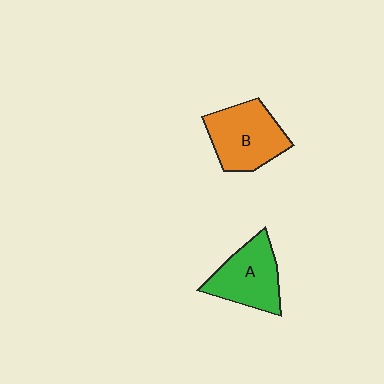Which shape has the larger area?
Shape B (orange).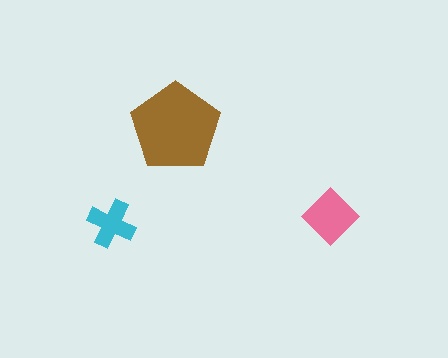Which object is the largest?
The brown pentagon.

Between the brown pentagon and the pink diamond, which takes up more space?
The brown pentagon.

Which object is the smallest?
The cyan cross.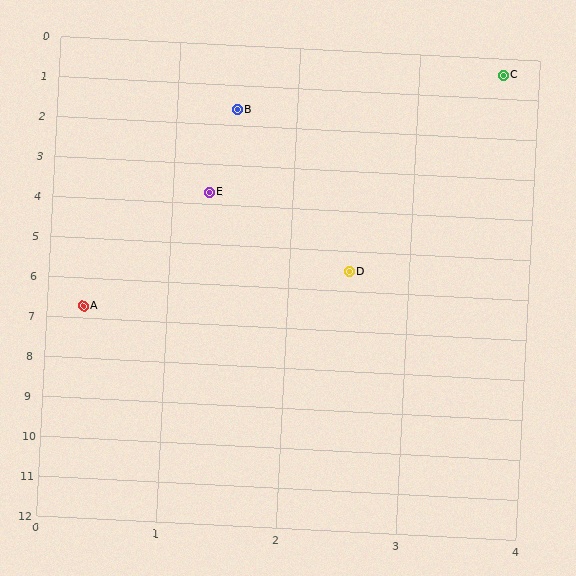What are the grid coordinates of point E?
Point E is at approximately (1.3, 3.7).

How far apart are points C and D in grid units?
Points C and D are about 5.2 grid units apart.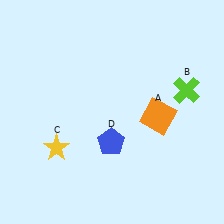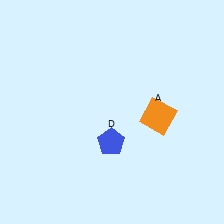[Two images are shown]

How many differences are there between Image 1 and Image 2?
There are 2 differences between the two images.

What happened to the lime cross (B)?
The lime cross (B) was removed in Image 2. It was in the top-right area of Image 1.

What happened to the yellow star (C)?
The yellow star (C) was removed in Image 2. It was in the bottom-left area of Image 1.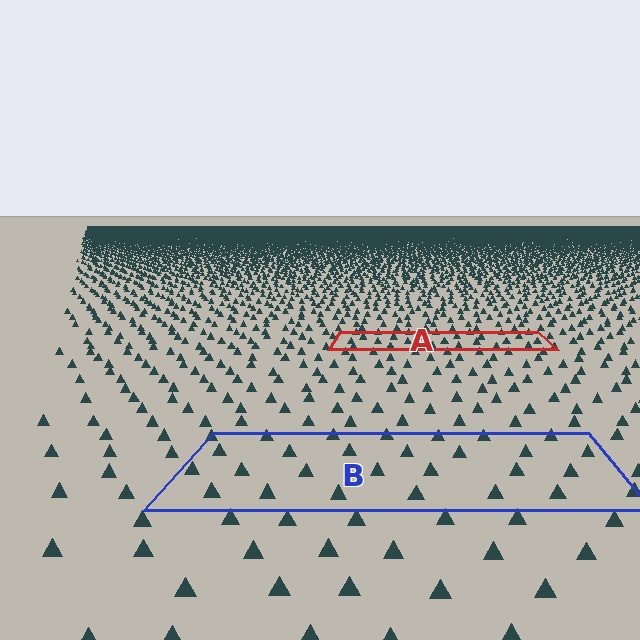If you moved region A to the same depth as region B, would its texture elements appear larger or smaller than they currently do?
They would appear larger. At a closer depth, the same texture elements are projected at a bigger on-screen size.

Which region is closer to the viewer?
Region B is closer. The texture elements there are larger and more spread out.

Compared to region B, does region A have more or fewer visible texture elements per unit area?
Region A has more texture elements per unit area — they are packed more densely because it is farther away.